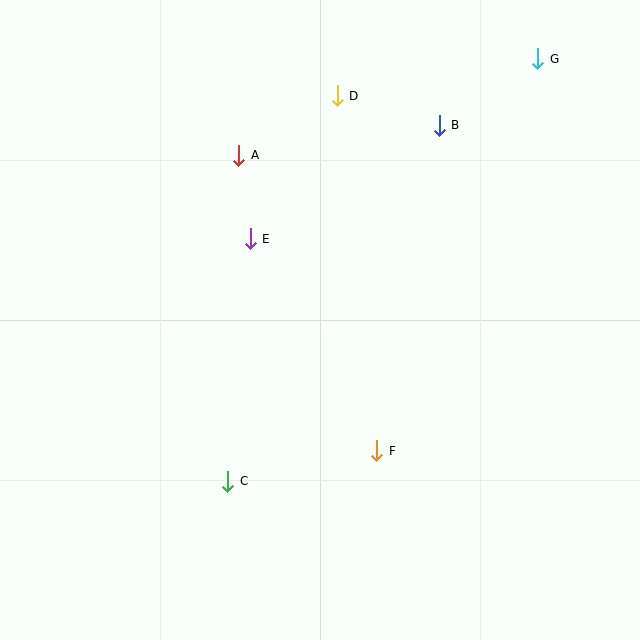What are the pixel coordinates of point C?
Point C is at (228, 481).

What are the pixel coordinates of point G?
Point G is at (538, 59).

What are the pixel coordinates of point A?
Point A is at (239, 155).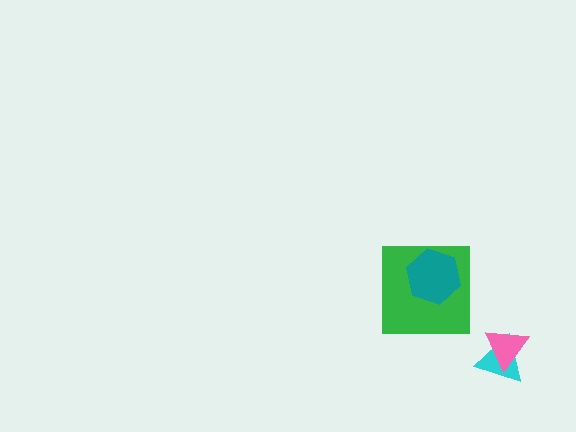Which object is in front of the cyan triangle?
The pink triangle is in front of the cyan triangle.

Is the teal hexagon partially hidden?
No, no other shape covers it.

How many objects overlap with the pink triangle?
1 object overlaps with the pink triangle.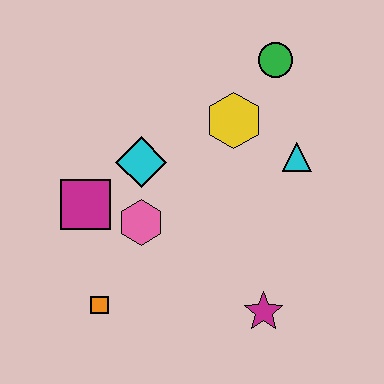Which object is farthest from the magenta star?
The green circle is farthest from the magenta star.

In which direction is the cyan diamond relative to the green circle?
The cyan diamond is to the left of the green circle.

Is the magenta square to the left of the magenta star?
Yes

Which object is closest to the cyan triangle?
The yellow hexagon is closest to the cyan triangle.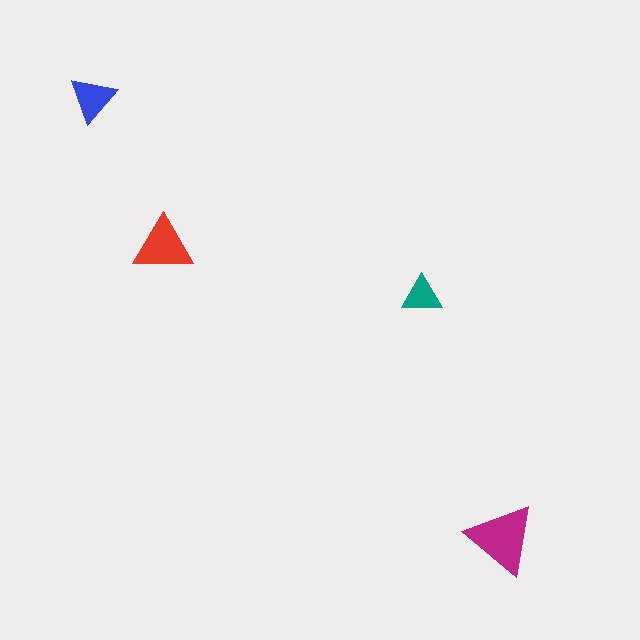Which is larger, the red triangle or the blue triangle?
The red one.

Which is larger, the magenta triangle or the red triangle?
The magenta one.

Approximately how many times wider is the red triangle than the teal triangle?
About 1.5 times wider.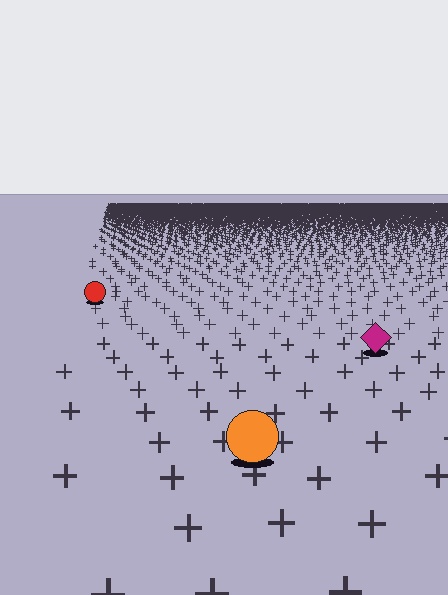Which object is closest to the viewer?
The orange circle is closest. The texture marks near it are larger and more spread out.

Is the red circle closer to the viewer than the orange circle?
No. The orange circle is closer — you can tell from the texture gradient: the ground texture is coarser near it.